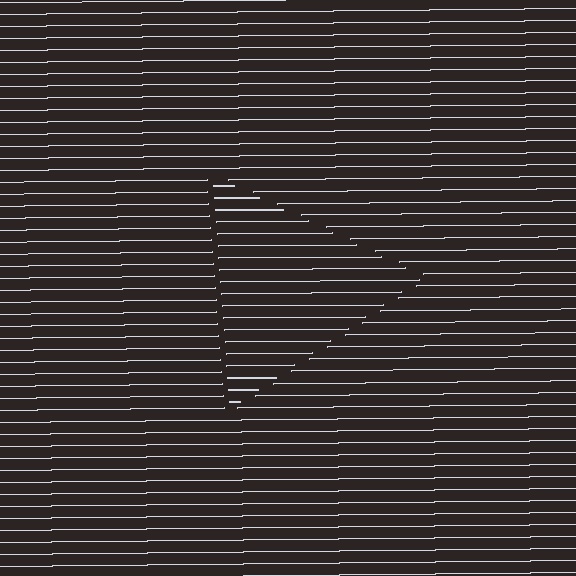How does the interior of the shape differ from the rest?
The interior of the shape contains the same grating, shifted by half a period — the contour is defined by the phase discontinuity where line-ends from the inner and outer gratings abut.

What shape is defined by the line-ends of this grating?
An illusory triangle. The interior of the shape contains the same grating, shifted by half a period — the contour is defined by the phase discontinuity where line-ends from the inner and outer gratings abut.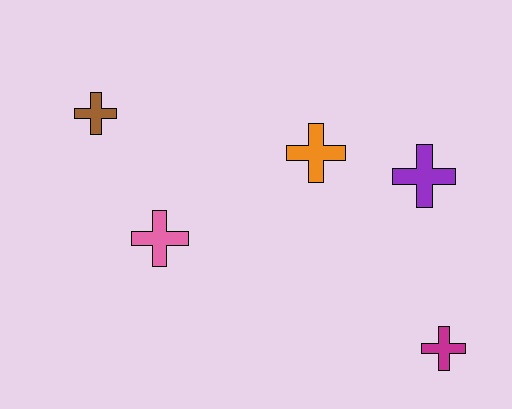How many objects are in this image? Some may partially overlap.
There are 5 objects.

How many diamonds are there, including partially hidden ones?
There are no diamonds.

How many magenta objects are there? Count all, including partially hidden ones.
There is 1 magenta object.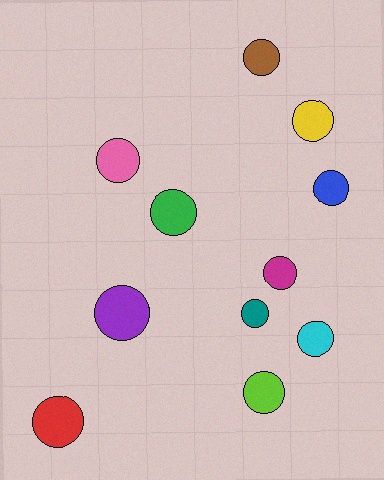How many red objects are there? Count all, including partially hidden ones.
There is 1 red object.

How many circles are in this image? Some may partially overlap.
There are 11 circles.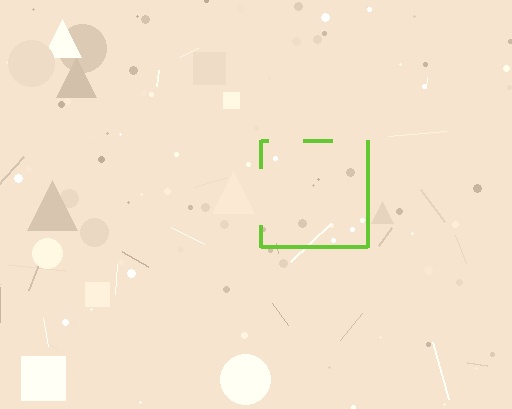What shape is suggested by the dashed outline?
The dashed outline suggests a square.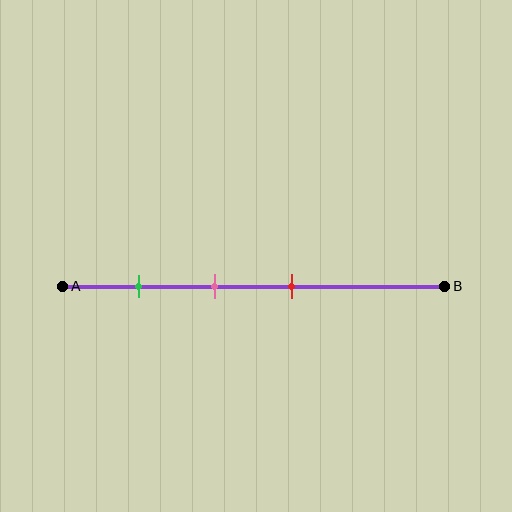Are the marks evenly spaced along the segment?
Yes, the marks are approximately evenly spaced.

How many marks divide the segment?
There are 3 marks dividing the segment.